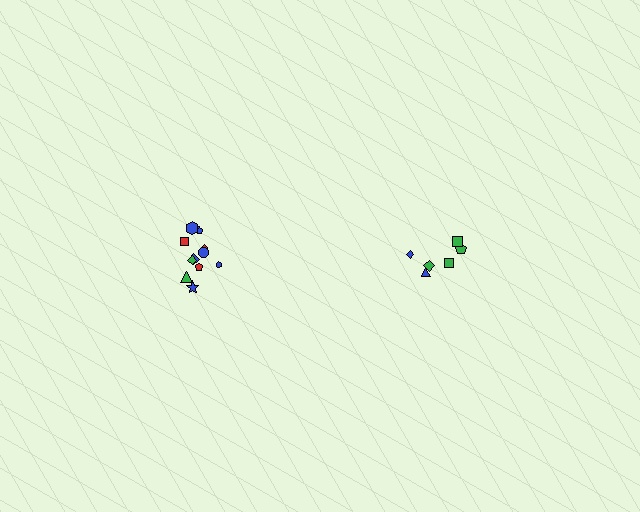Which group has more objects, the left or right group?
The left group.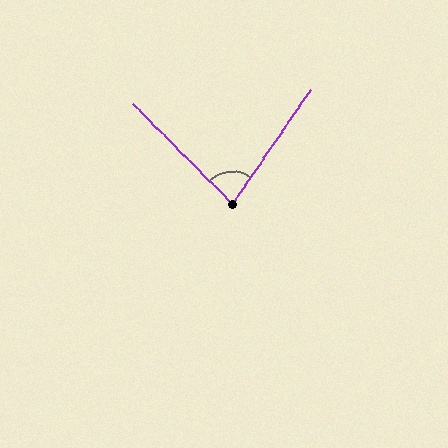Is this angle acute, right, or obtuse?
It is acute.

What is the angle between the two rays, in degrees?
Approximately 79 degrees.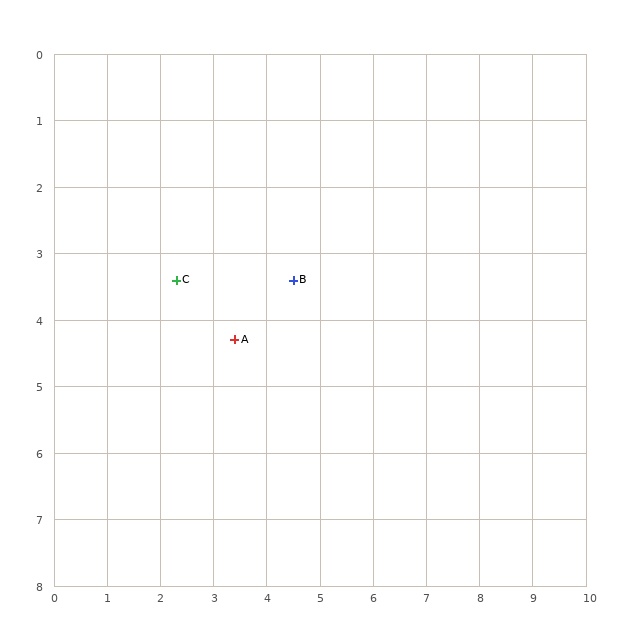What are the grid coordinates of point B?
Point B is at approximately (4.5, 3.4).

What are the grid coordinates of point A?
Point A is at approximately (3.4, 4.3).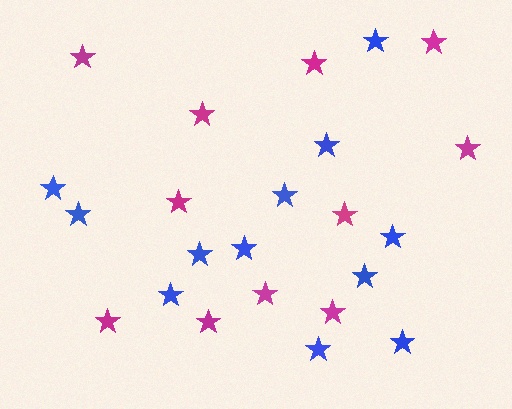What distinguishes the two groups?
There are 2 groups: one group of magenta stars (11) and one group of blue stars (12).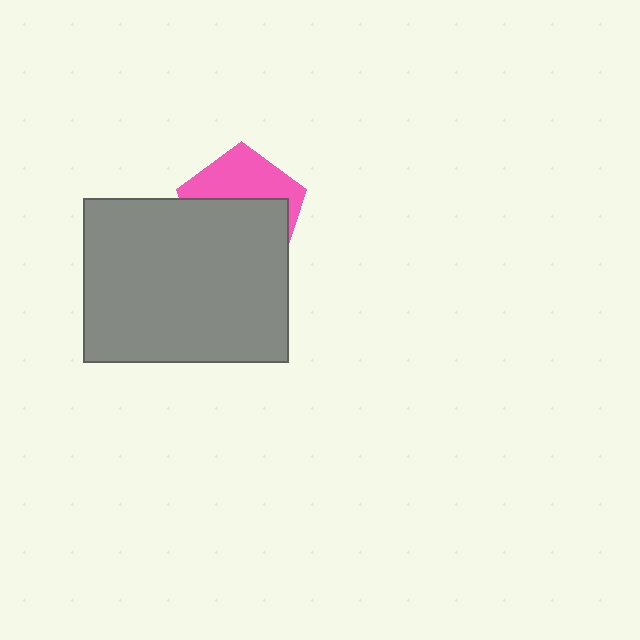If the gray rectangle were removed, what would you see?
You would see the complete pink pentagon.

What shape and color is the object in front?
The object in front is a gray rectangle.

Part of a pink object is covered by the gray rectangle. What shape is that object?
It is a pentagon.